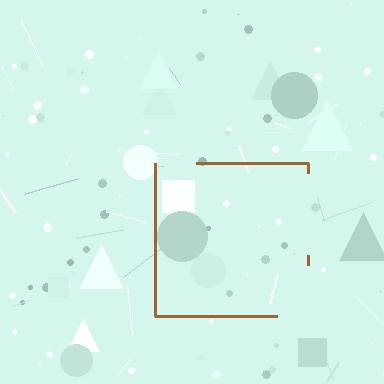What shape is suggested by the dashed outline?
The dashed outline suggests a square.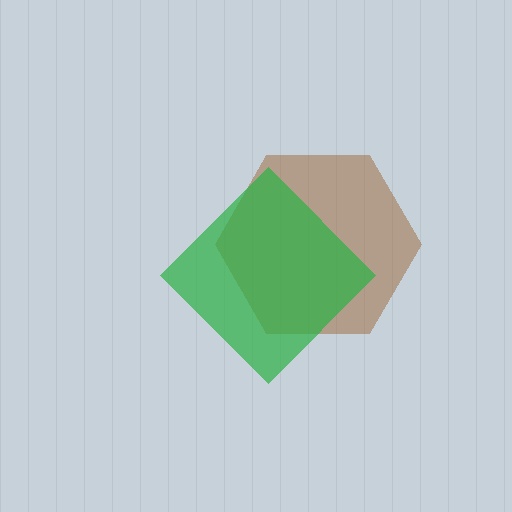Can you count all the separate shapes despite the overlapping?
Yes, there are 2 separate shapes.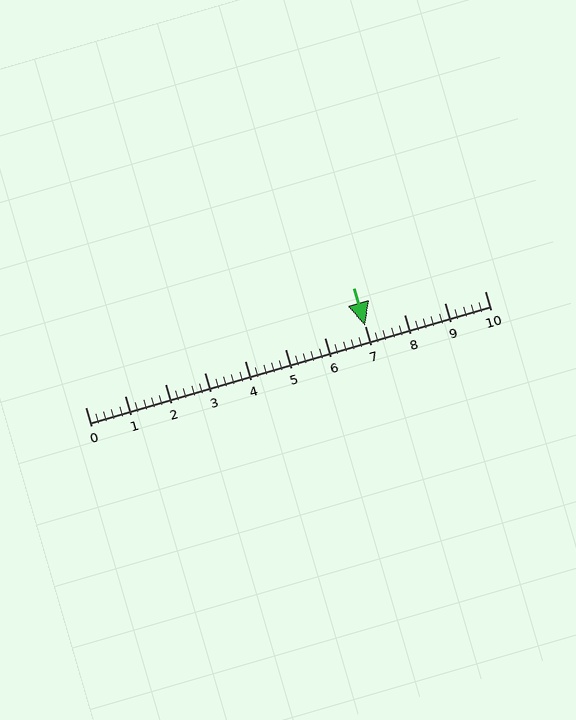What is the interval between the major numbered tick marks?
The major tick marks are spaced 1 units apart.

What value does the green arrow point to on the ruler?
The green arrow points to approximately 7.0.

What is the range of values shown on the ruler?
The ruler shows values from 0 to 10.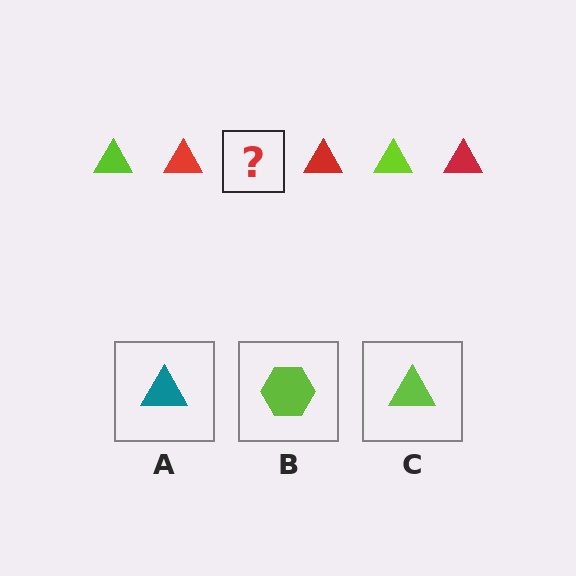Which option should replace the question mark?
Option C.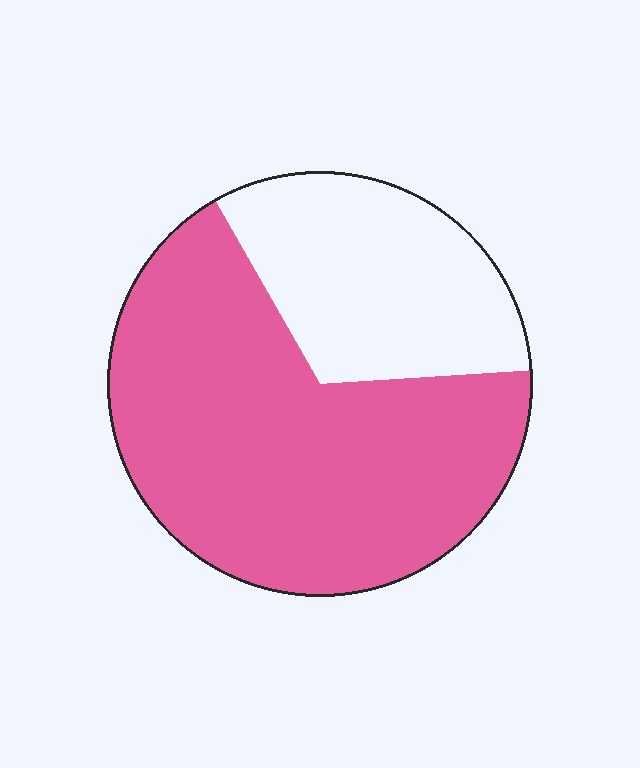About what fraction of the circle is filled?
About two thirds (2/3).